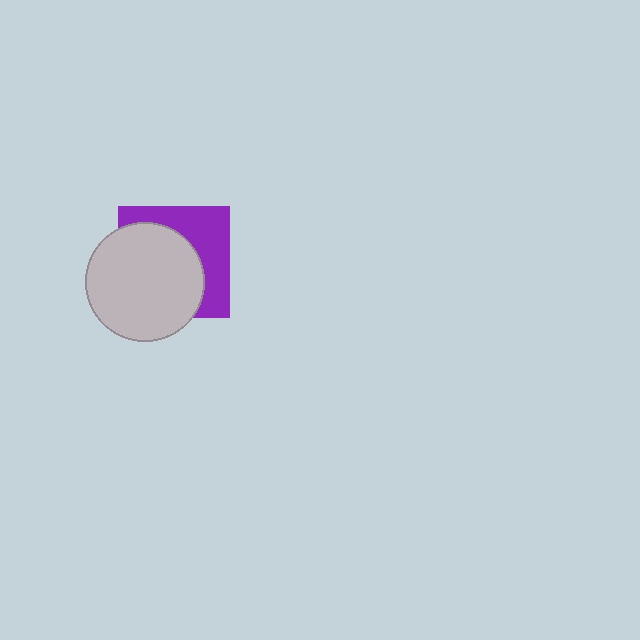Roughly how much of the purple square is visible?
A small part of it is visible (roughly 41%).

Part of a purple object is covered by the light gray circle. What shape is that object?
It is a square.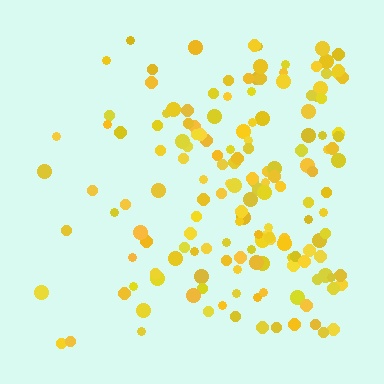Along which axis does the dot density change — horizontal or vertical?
Horizontal.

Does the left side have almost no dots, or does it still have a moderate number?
Still a moderate number, just noticeably fewer than the right.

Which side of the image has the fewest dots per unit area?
The left.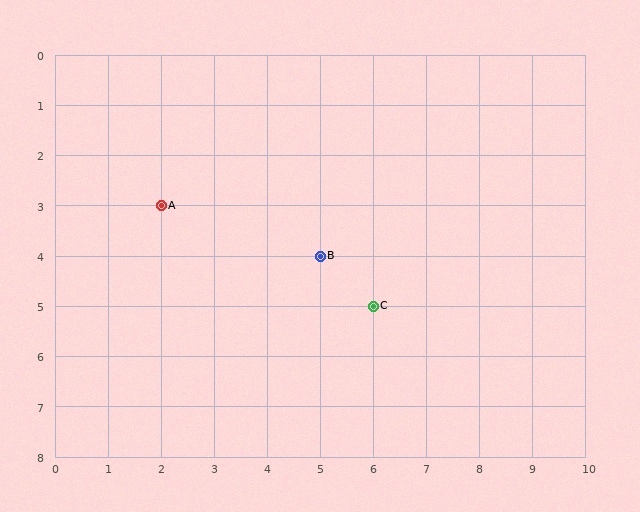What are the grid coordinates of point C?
Point C is at grid coordinates (6, 5).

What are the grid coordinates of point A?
Point A is at grid coordinates (2, 3).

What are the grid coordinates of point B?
Point B is at grid coordinates (5, 4).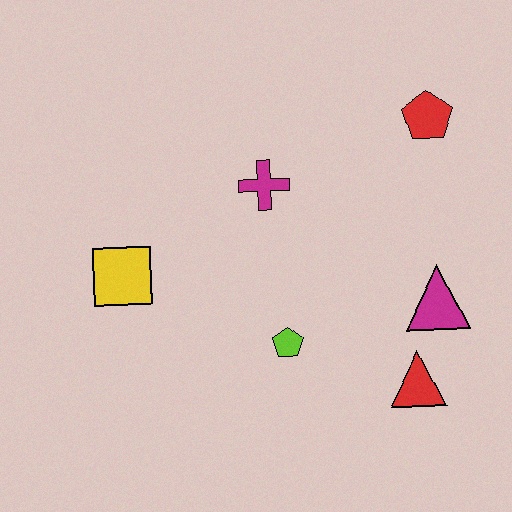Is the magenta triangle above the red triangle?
Yes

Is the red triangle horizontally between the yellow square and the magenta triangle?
Yes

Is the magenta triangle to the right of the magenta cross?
Yes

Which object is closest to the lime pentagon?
The red triangle is closest to the lime pentagon.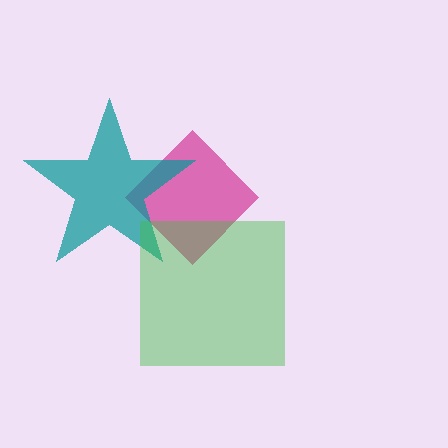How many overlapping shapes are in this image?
There are 3 overlapping shapes in the image.